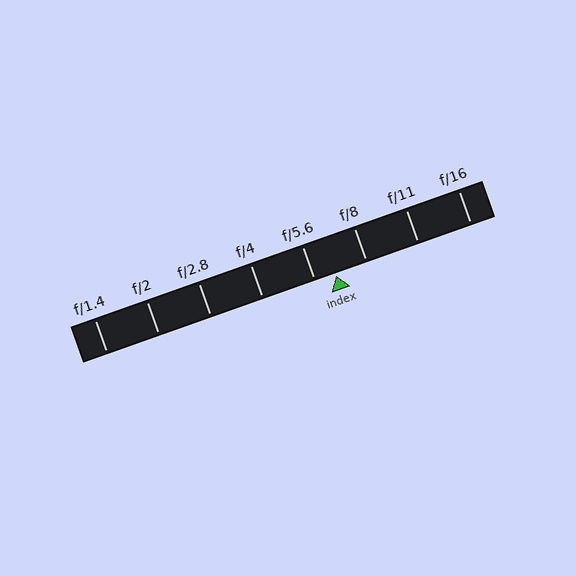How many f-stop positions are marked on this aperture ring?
There are 8 f-stop positions marked.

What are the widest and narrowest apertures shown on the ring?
The widest aperture shown is f/1.4 and the narrowest is f/16.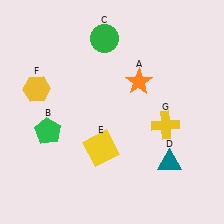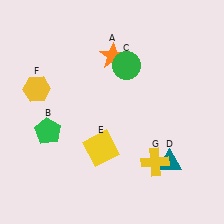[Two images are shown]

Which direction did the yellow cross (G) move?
The yellow cross (G) moved down.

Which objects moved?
The objects that moved are: the orange star (A), the green circle (C), the yellow cross (G).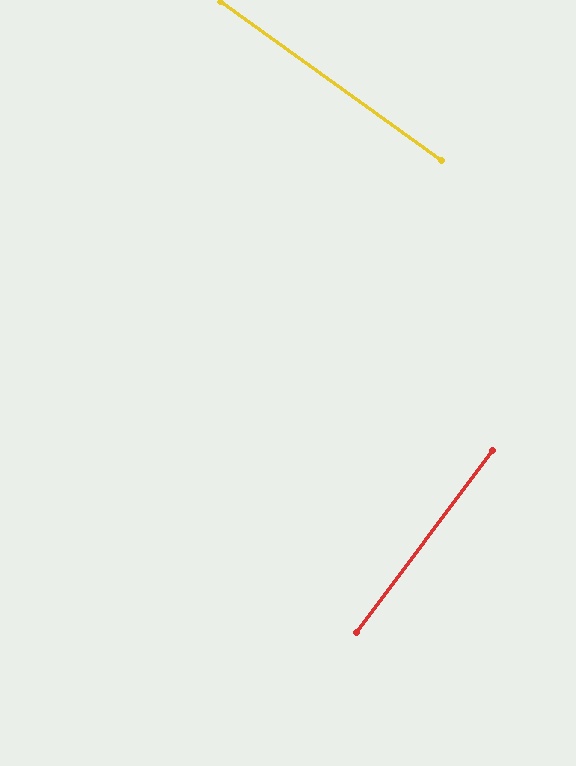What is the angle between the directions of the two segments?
Approximately 89 degrees.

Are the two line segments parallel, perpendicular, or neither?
Perpendicular — they meet at approximately 89°.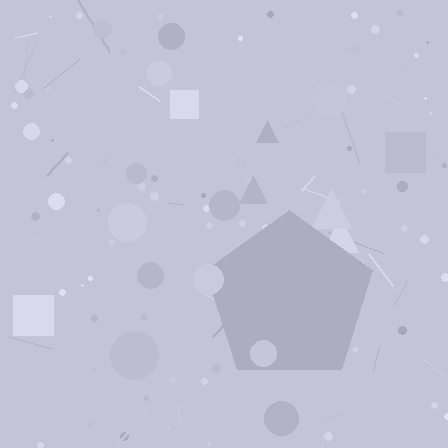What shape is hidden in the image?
A pentagon is hidden in the image.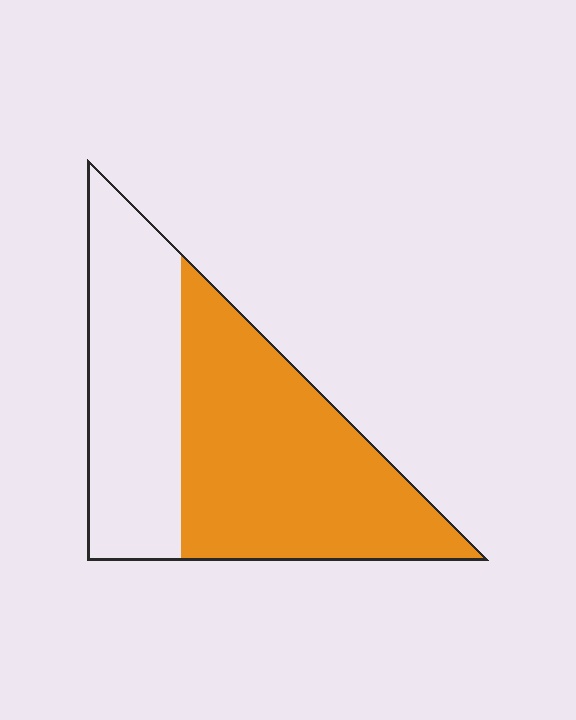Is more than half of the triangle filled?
Yes.